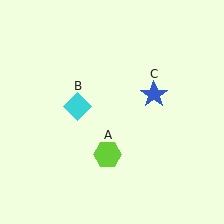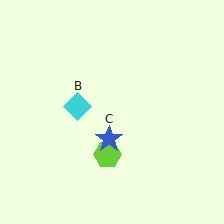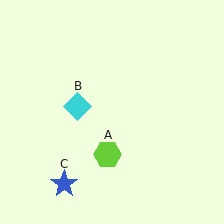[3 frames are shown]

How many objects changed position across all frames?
1 object changed position: blue star (object C).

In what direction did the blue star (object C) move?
The blue star (object C) moved down and to the left.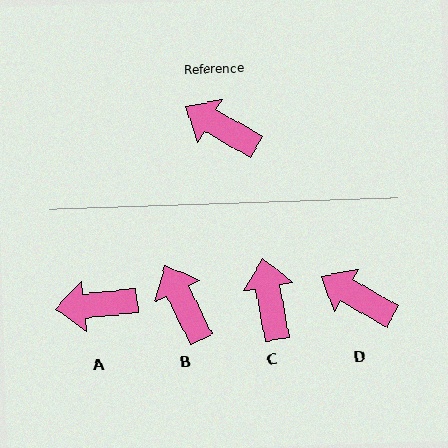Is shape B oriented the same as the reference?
No, it is off by about 34 degrees.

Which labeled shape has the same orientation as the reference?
D.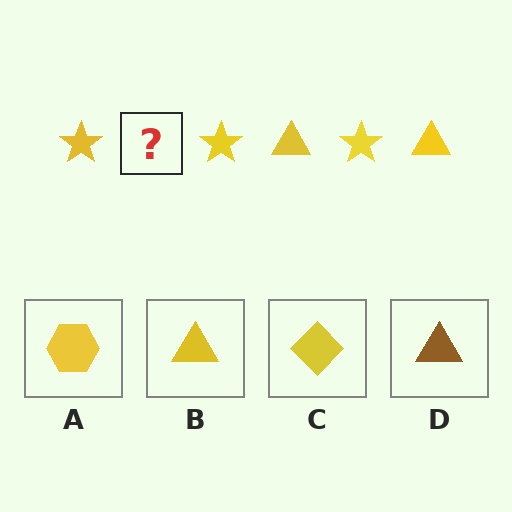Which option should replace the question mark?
Option B.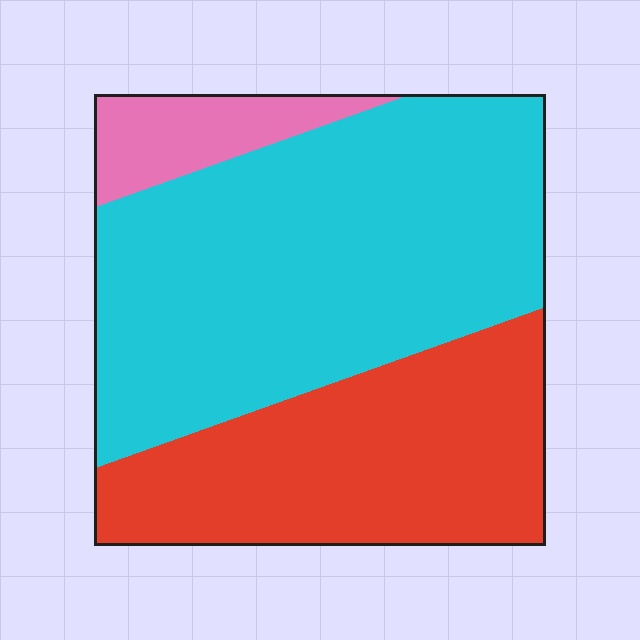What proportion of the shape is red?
Red covers 35% of the shape.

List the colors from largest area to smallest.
From largest to smallest: cyan, red, pink.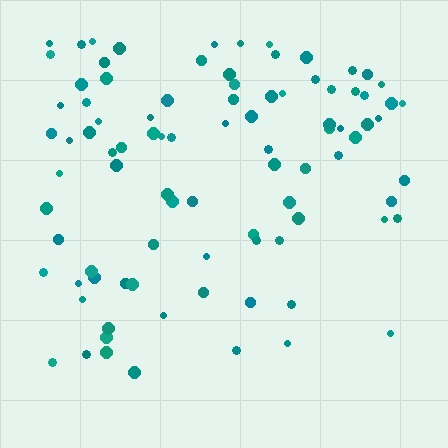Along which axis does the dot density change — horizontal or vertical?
Vertical.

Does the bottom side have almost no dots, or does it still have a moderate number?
Still a moderate number, just noticeably fewer than the top.